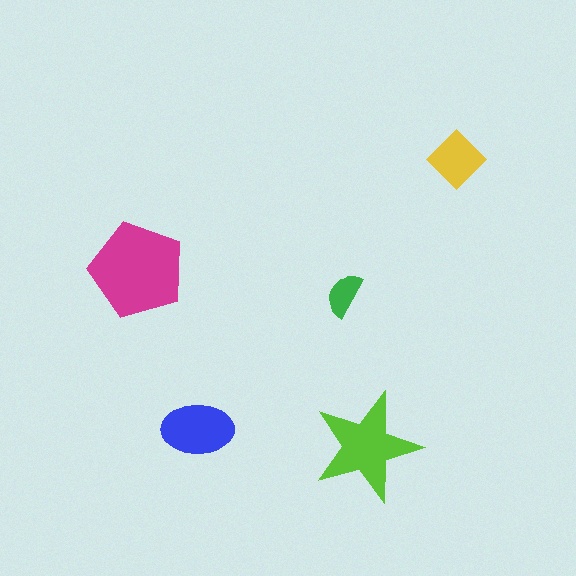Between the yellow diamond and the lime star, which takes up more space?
The lime star.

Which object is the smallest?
The green semicircle.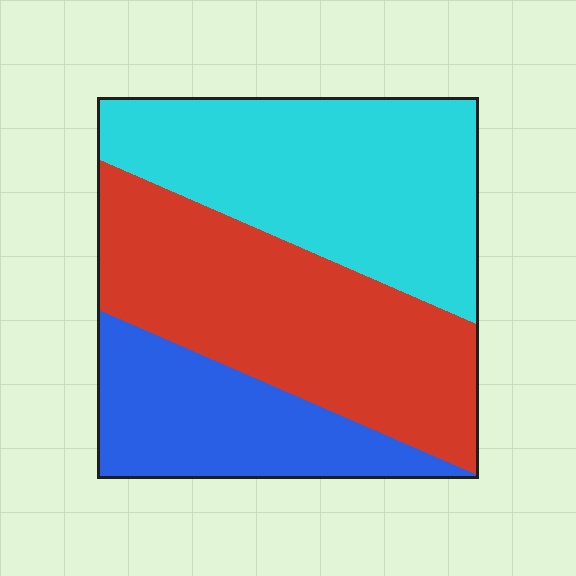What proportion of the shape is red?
Red takes up about two fifths (2/5) of the shape.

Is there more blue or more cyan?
Cyan.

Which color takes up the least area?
Blue, at roughly 25%.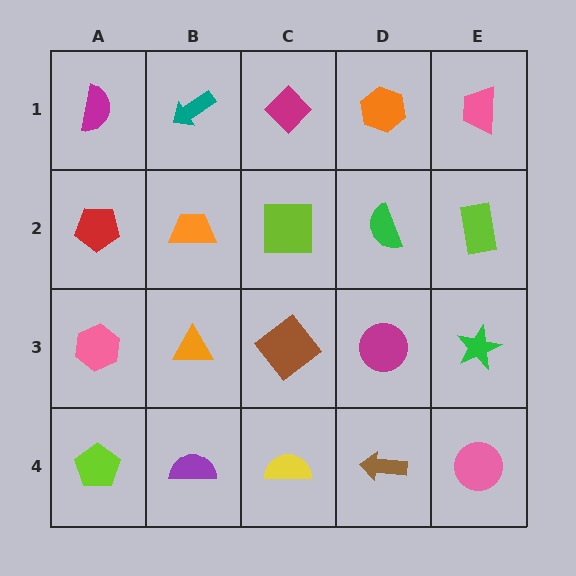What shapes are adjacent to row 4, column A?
A pink hexagon (row 3, column A), a purple semicircle (row 4, column B).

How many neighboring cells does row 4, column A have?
2.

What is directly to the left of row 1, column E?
An orange hexagon.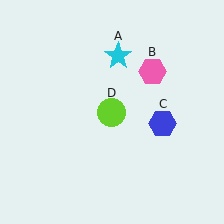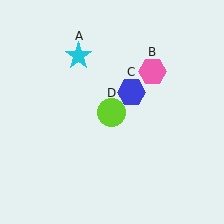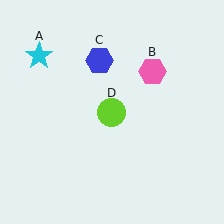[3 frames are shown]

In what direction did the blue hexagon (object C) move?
The blue hexagon (object C) moved up and to the left.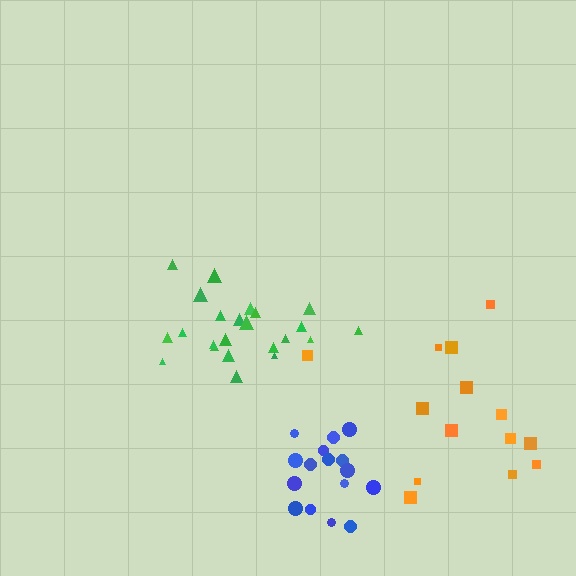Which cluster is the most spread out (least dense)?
Orange.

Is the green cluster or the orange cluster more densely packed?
Green.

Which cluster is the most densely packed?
Blue.